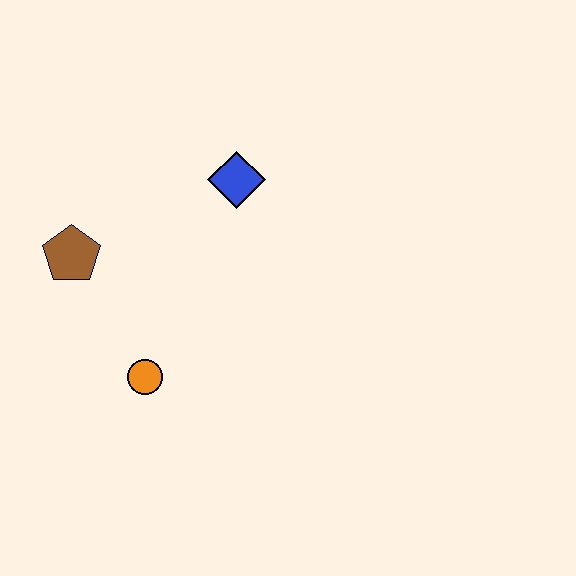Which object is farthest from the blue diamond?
The orange circle is farthest from the blue diamond.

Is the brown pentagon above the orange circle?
Yes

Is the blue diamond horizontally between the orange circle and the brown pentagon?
No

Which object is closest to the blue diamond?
The brown pentagon is closest to the blue diamond.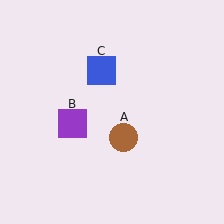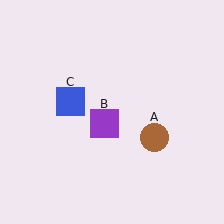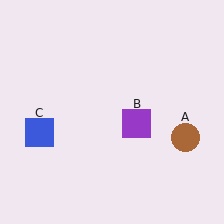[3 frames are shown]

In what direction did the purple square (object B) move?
The purple square (object B) moved right.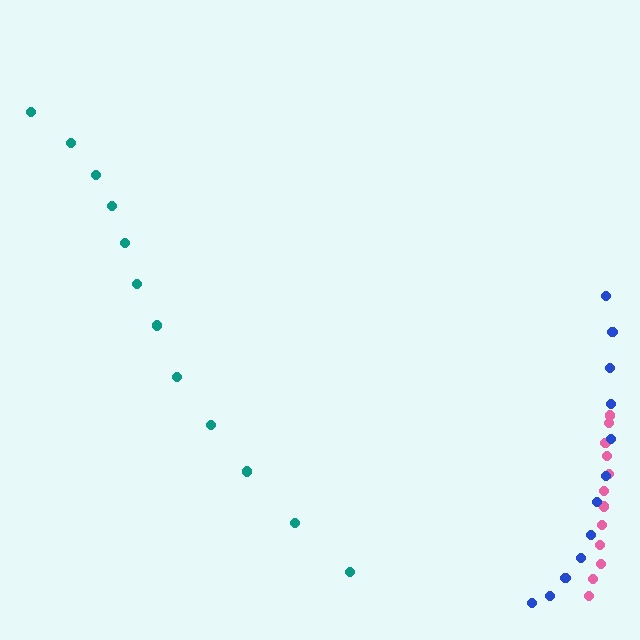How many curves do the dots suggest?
There are 3 distinct paths.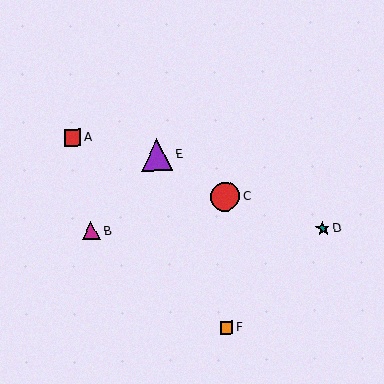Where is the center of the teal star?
The center of the teal star is at (323, 229).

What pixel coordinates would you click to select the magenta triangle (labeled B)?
Click at (91, 231) to select the magenta triangle B.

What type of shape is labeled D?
Shape D is a teal star.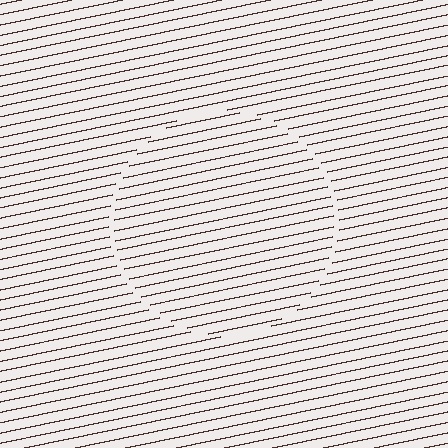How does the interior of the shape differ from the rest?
The interior of the shape contains the same grating, shifted by half a period — the contour is defined by the phase discontinuity where line-ends from the inner and outer gratings abut.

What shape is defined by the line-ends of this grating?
An illusory circle. The interior of the shape contains the same grating, shifted by half a period — the contour is defined by the phase discontinuity where line-ends from the inner and outer gratings abut.